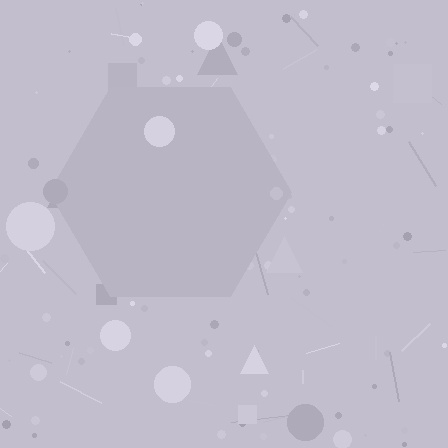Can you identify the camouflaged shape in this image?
The camouflaged shape is a hexagon.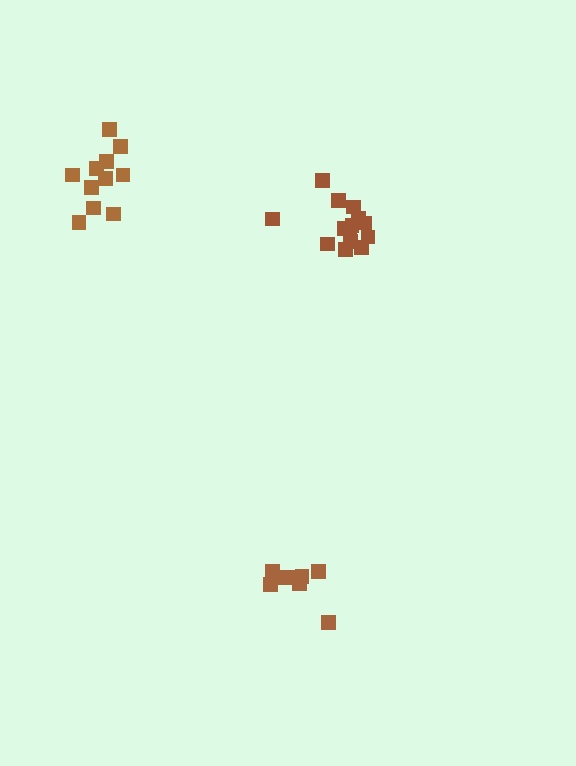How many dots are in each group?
Group 1: 11 dots, Group 2: 14 dots, Group 3: 8 dots (33 total).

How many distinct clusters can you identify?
There are 3 distinct clusters.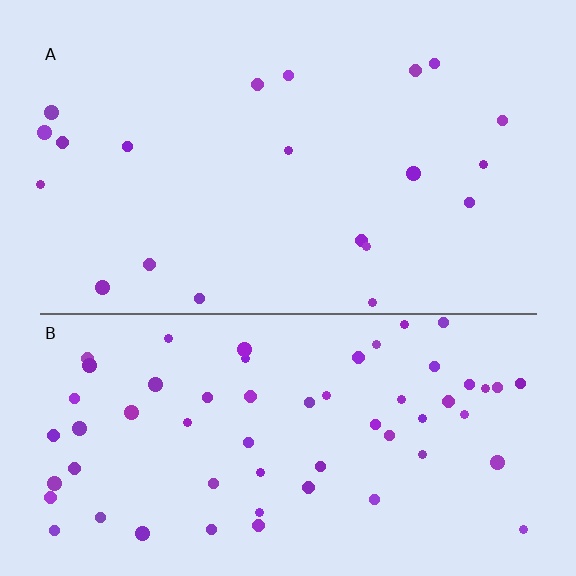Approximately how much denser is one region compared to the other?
Approximately 2.8× — region B over region A.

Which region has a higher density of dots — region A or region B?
B (the bottom).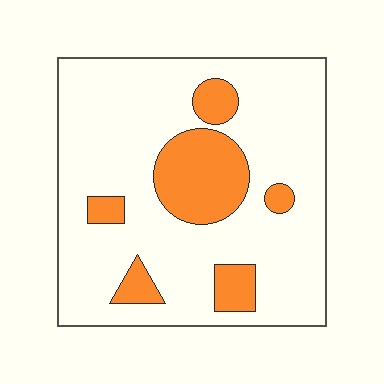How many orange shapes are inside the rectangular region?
6.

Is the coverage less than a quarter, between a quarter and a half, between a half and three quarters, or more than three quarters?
Less than a quarter.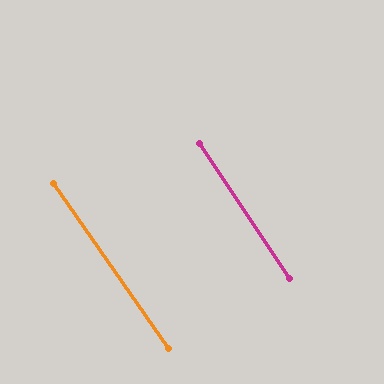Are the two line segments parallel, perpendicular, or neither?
Parallel — their directions differ by only 1.5°.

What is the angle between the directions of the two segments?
Approximately 1 degree.